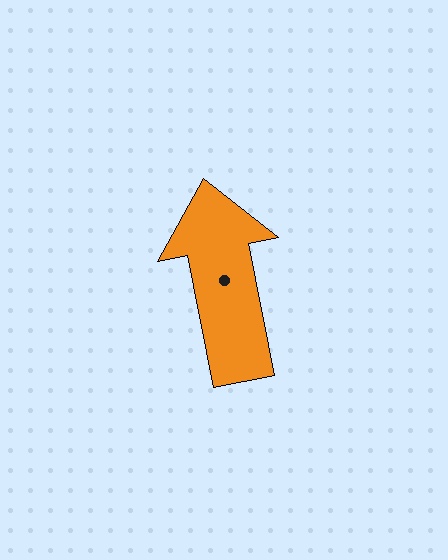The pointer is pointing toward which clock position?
Roughly 12 o'clock.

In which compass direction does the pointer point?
North.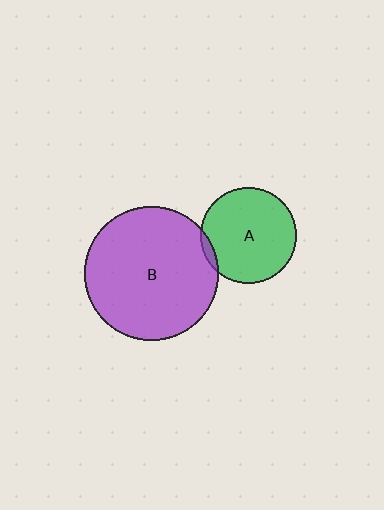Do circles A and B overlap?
Yes.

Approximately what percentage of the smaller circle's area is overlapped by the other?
Approximately 5%.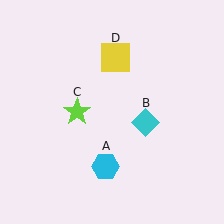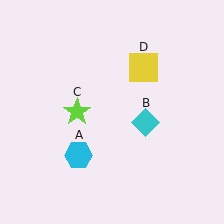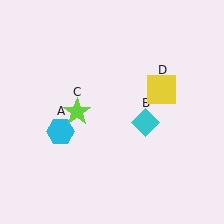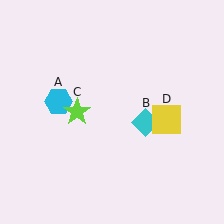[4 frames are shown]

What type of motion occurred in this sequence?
The cyan hexagon (object A), yellow square (object D) rotated clockwise around the center of the scene.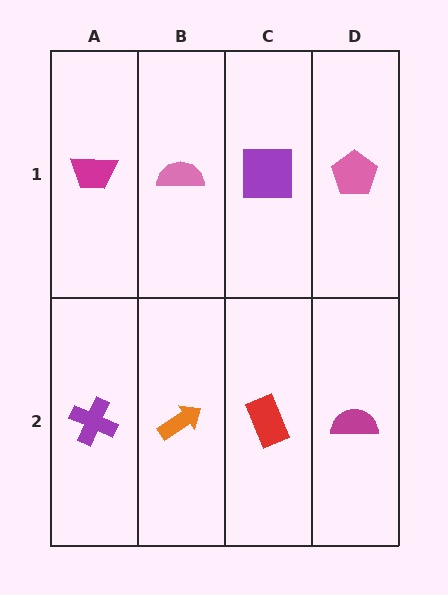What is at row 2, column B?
An orange arrow.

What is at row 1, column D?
A pink pentagon.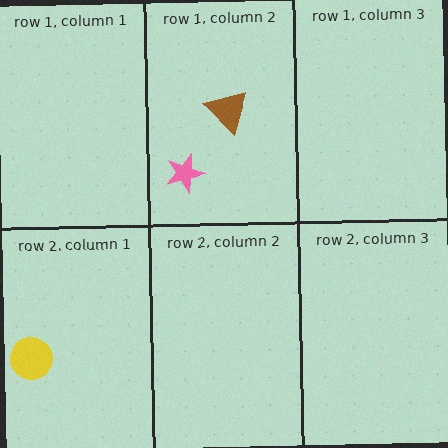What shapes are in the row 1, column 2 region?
The pink star, the brown triangle.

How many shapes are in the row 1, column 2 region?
2.